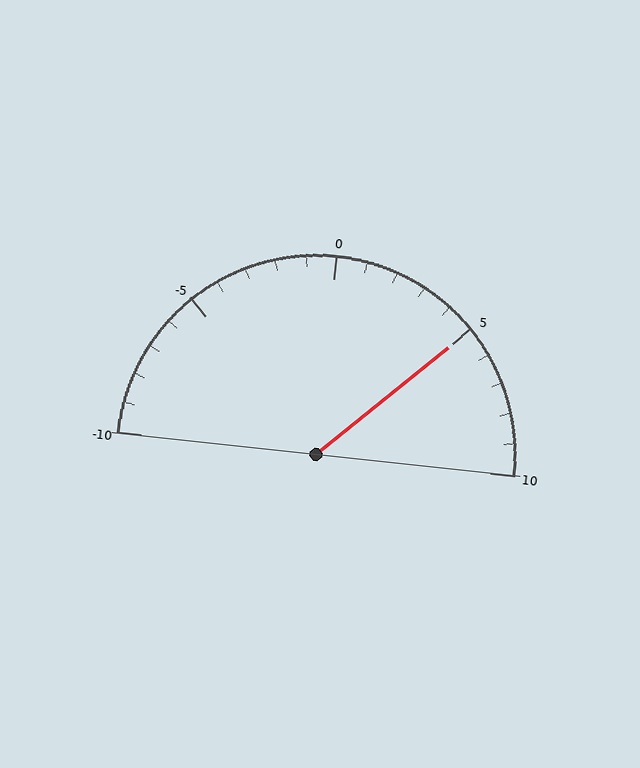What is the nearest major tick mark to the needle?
The nearest major tick mark is 5.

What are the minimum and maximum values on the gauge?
The gauge ranges from -10 to 10.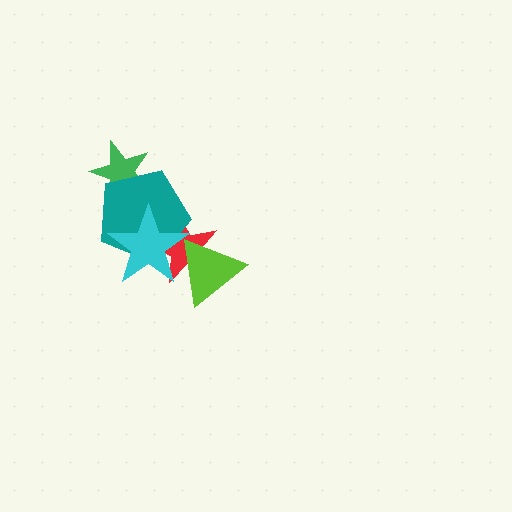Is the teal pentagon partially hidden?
Yes, it is partially covered by another shape.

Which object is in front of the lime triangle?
The cyan star is in front of the lime triangle.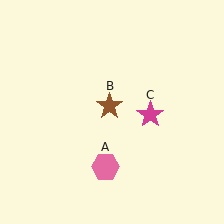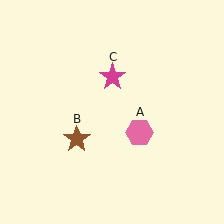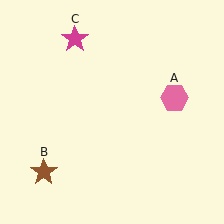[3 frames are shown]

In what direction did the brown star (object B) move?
The brown star (object B) moved down and to the left.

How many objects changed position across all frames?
3 objects changed position: pink hexagon (object A), brown star (object B), magenta star (object C).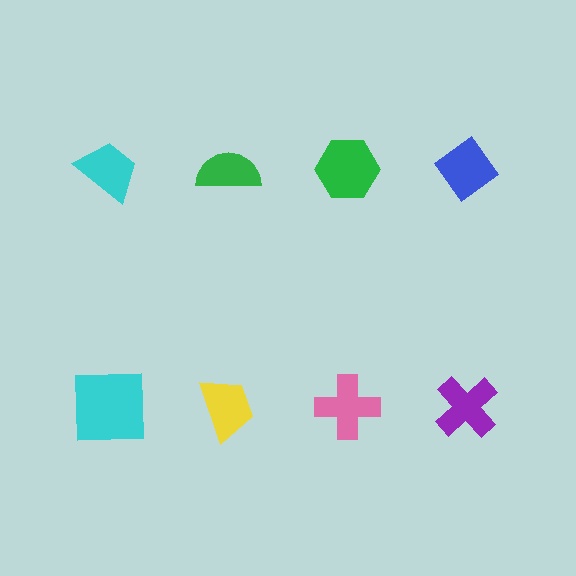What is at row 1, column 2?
A green semicircle.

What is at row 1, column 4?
A blue diamond.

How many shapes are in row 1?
4 shapes.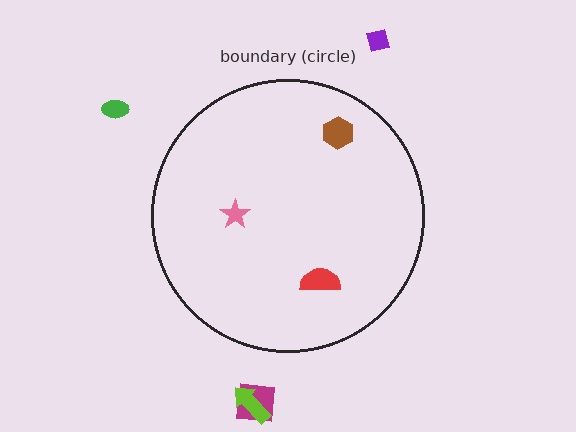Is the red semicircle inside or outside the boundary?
Inside.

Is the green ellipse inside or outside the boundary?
Outside.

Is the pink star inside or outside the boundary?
Inside.